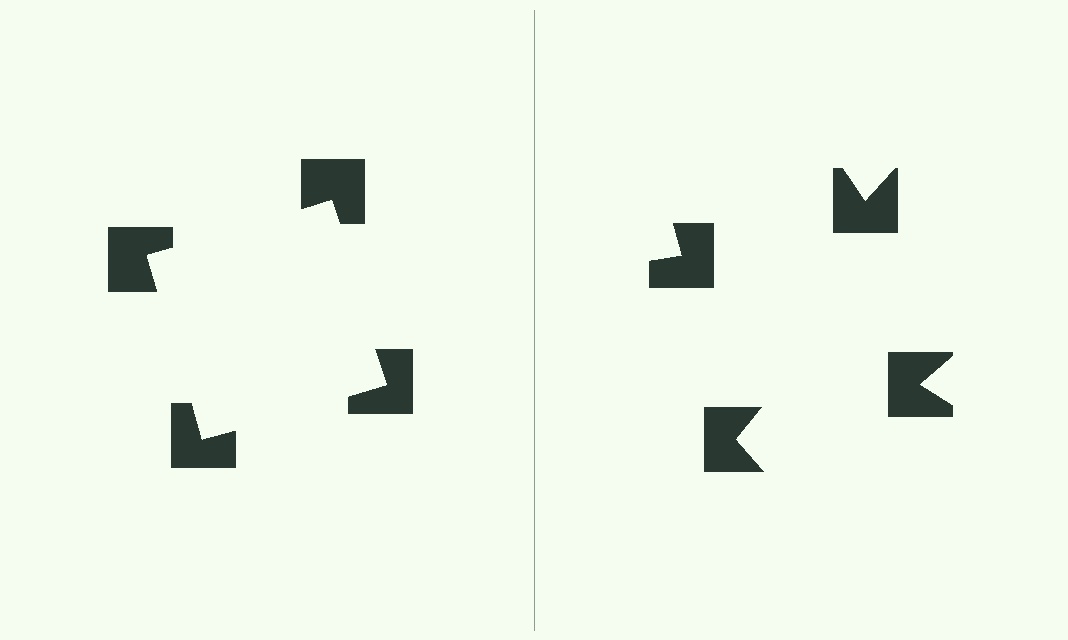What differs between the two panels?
The notched squares are positioned identically on both sides; only the wedge orientations differ. On the left they align to a square; on the right they are misaligned.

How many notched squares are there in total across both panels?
8 — 4 on each side.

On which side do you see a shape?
An illusory square appears on the left side. On the right side the wedge cuts are rotated, so no coherent shape forms.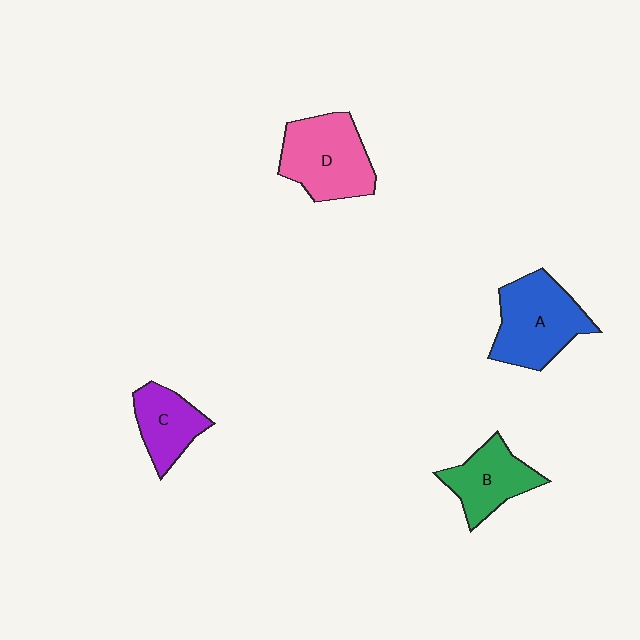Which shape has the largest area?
Shape A (blue).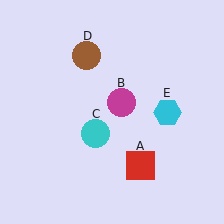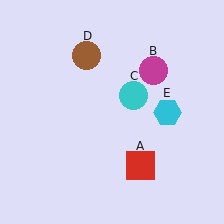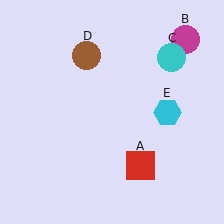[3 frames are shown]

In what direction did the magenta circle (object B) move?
The magenta circle (object B) moved up and to the right.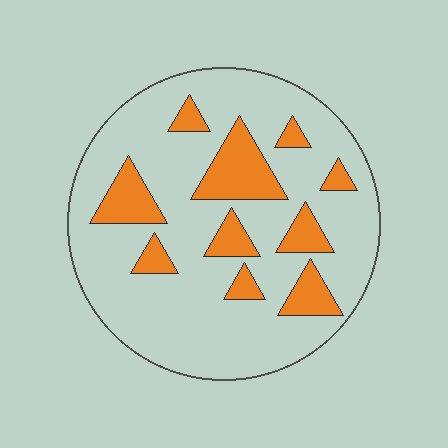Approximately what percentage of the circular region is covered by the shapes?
Approximately 20%.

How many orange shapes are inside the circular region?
10.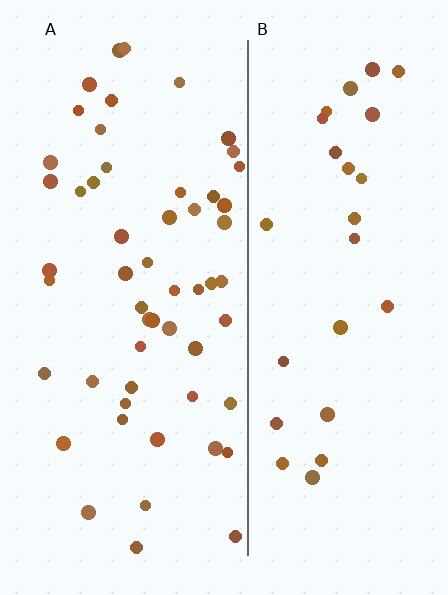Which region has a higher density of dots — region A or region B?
A (the left).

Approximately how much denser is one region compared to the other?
Approximately 2.0× — region A over region B.